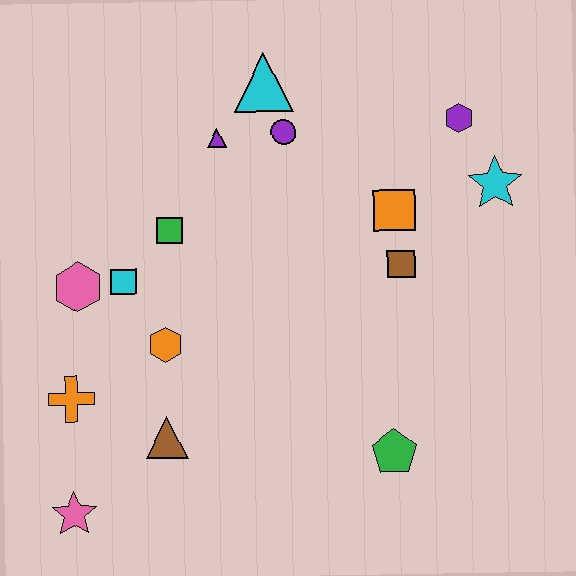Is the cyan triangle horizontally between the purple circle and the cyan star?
No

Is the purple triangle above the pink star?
Yes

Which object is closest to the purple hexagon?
The cyan star is closest to the purple hexagon.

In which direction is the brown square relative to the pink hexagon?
The brown square is to the right of the pink hexagon.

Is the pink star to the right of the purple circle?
No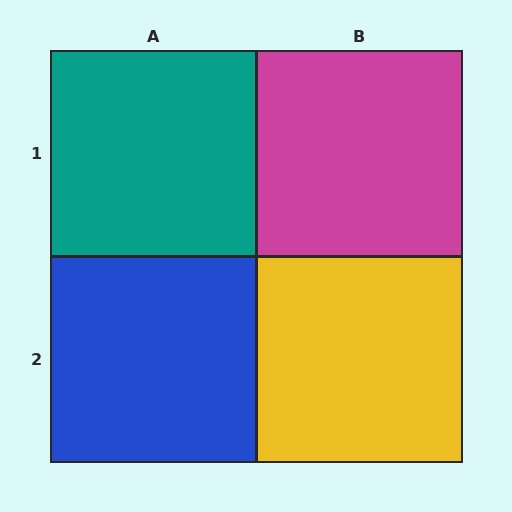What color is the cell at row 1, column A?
Teal.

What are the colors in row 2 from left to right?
Blue, yellow.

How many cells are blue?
1 cell is blue.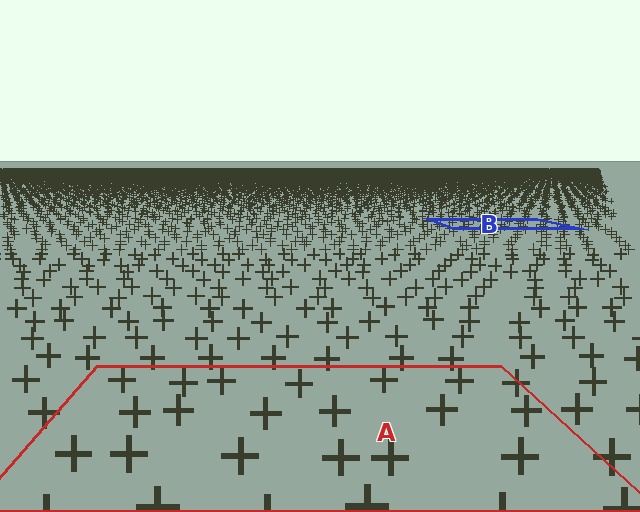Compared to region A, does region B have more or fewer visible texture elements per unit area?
Region B has more texture elements per unit area — they are packed more densely because it is farther away.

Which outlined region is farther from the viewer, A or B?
Region B is farther from the viewer — the texture elements inside it appear smaller and more densely packed.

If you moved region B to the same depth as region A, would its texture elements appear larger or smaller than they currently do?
They would appear larger. At a closer depth, the same texture elements are projected at a bigger on-screen size.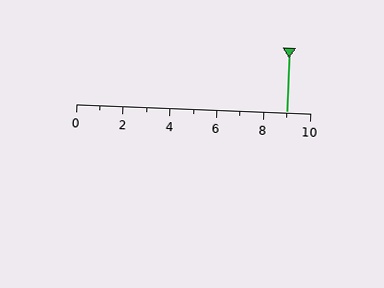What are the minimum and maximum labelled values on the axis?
The axis runs from 0 to 10.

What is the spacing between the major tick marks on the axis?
The major ticks are spaced 2 apart.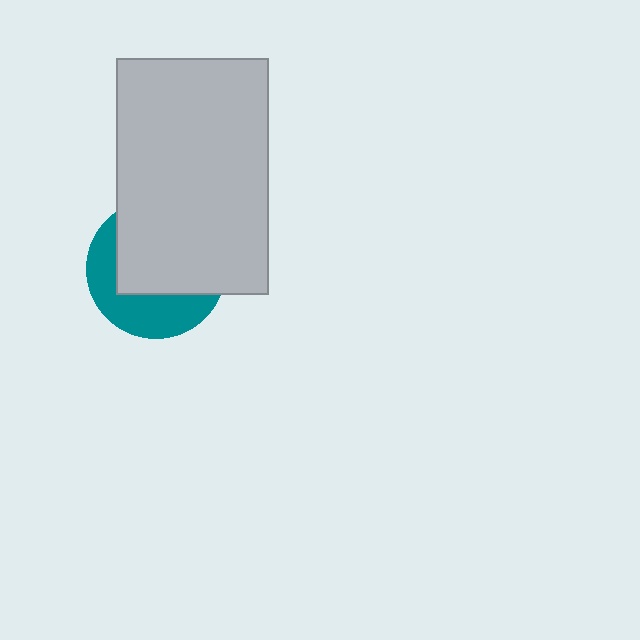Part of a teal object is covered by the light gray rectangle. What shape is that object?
It is a circle.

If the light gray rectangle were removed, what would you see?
You would see the complete teal circle.